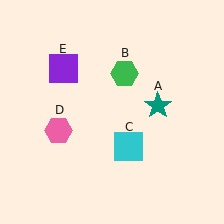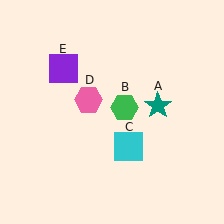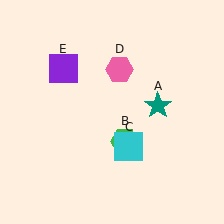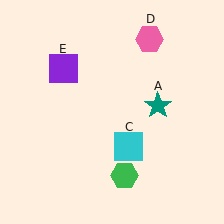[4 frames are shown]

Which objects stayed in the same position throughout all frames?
Teal star (object A) and cyan square (object C) and purple square (object E) remained stationary.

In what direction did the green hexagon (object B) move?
The green hexagon (object B) moved down.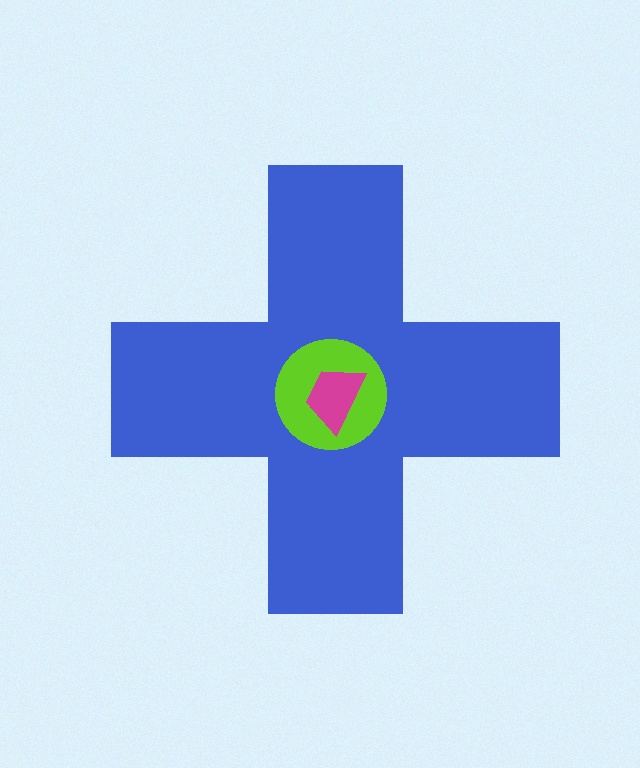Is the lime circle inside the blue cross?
Yes.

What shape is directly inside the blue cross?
The lime circle.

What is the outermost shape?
The blue cross.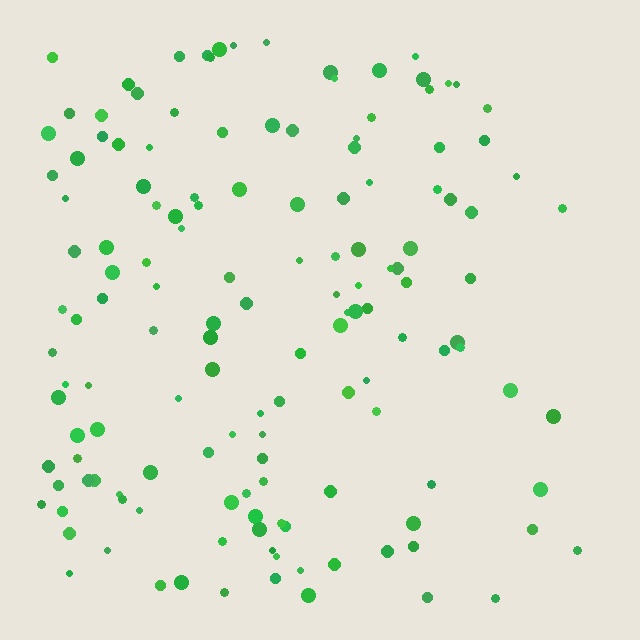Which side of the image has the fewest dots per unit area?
The right.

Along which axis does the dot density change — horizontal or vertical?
Horizontal.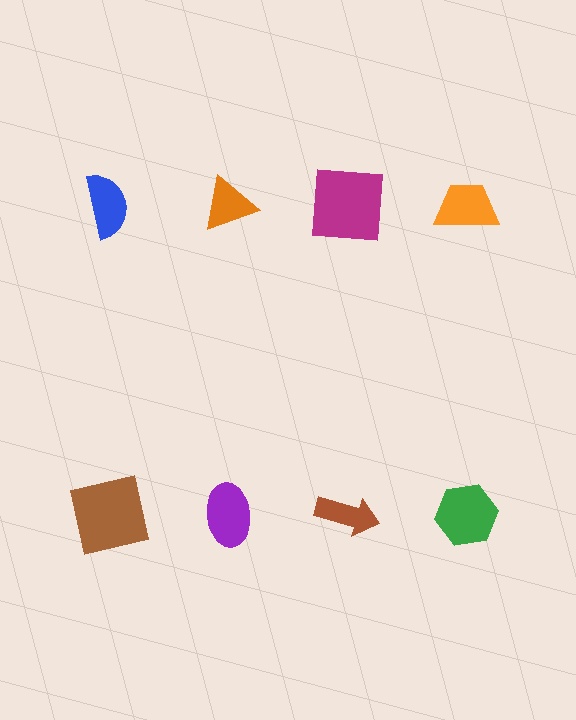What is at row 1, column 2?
An orange triangle.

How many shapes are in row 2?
4 shapes.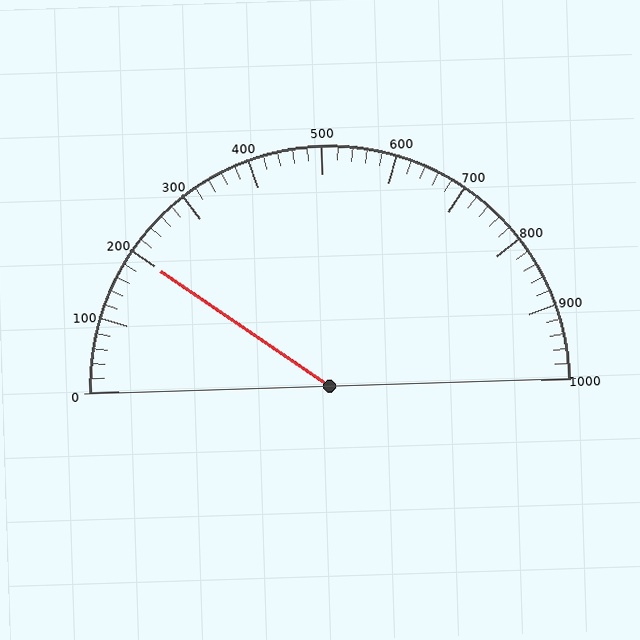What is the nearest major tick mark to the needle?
The nearest major tick mark is 200.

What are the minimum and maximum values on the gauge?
The gauge ranges from 0 to 1000.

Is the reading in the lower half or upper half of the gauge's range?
The reading is in the lower half of the range (0 to 1000).